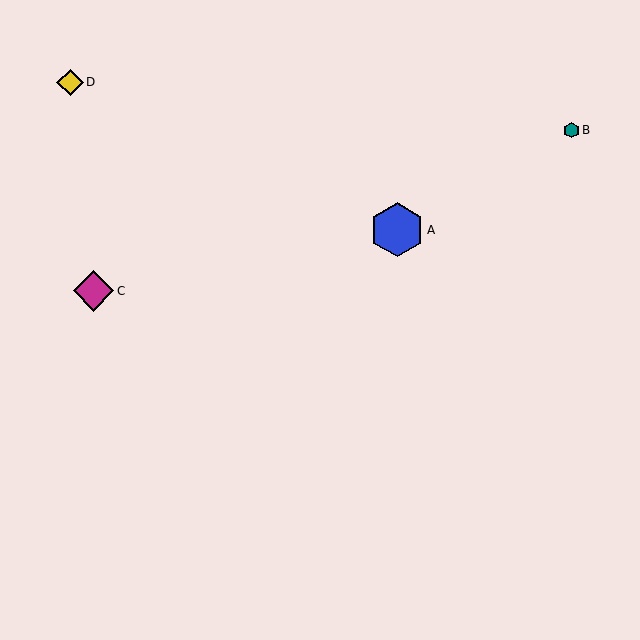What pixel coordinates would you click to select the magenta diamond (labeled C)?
Click at (94, 291) to select the magenta diamond C.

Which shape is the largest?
The blue hexagon (labeled A) is the largest.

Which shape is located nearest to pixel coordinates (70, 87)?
The yellow diamond (labeled D) at (70, 82) is nearest to that location.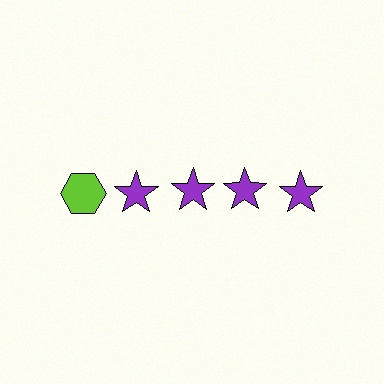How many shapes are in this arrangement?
There are 5 shapes arranged in a grid pattern.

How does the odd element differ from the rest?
It differs in both color (lime instead of purple) and shape (hexagon instead of star).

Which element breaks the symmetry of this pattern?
The lime hexagon in the top row, leftmost column breaks the symmetry. All other shapes are purple stars.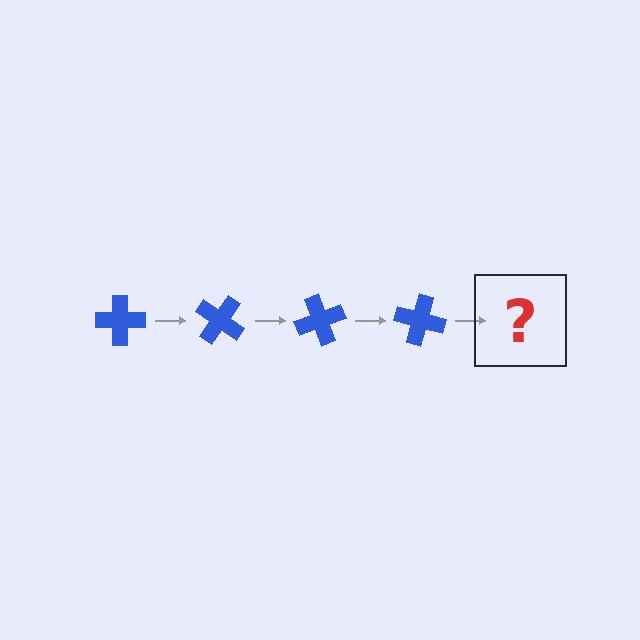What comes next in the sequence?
The next element should be a blue cross rotated 140 degrees.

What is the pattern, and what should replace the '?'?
The pattern is that the cross rotates 35 degrees each step. The '?' should be a blue cross rotated 140 degrees.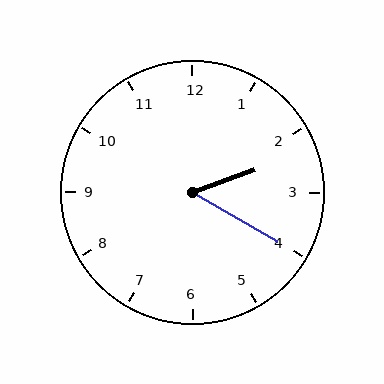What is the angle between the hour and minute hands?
Approximately 50 degrees.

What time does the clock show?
2:20.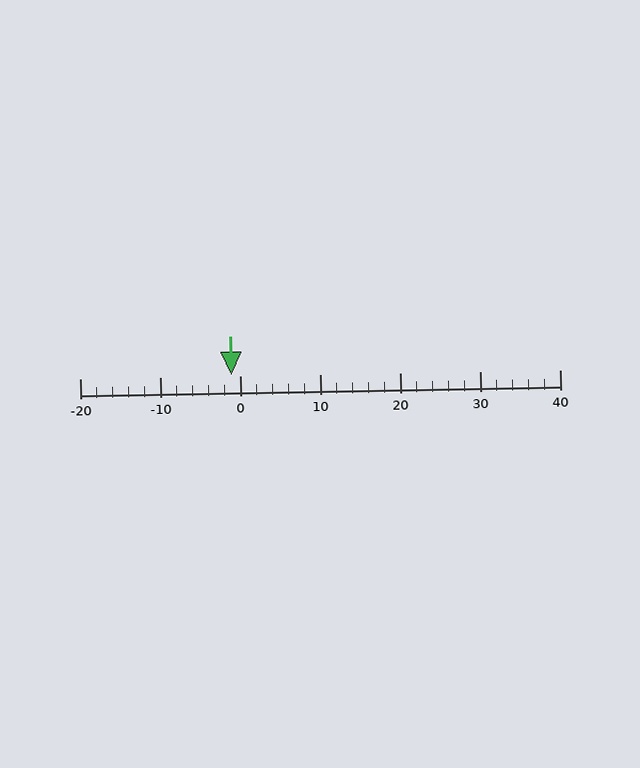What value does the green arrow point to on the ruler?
The green arrow points to approximately -1.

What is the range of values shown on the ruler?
The ruler shows values from -20 to 40.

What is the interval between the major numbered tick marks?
The major tick marks are spaced 10 units apart.